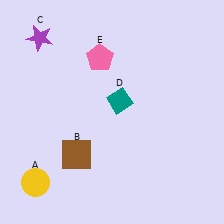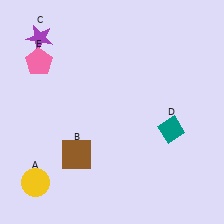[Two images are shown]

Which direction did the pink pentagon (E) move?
The pink pentagon (E) moved left.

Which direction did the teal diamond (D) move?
The teal diamond (D) moved right.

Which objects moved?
The objects that moved are: the teal diamond (D), the pink pentagon (E).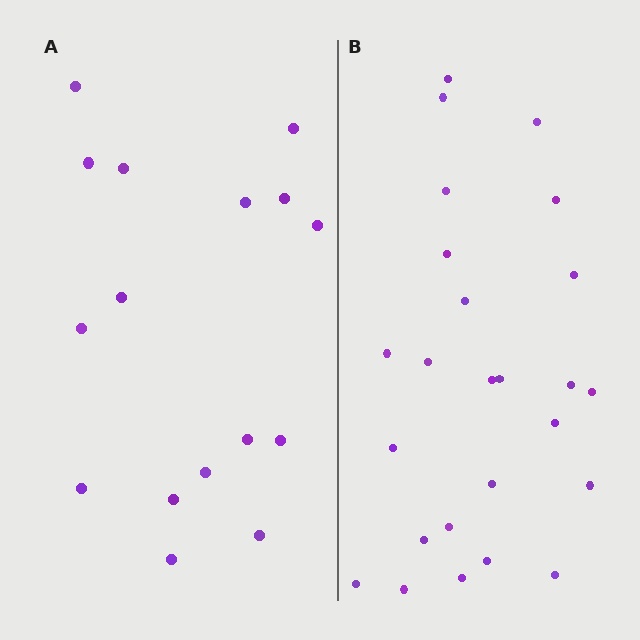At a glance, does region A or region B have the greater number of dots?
Region B (the right region) has more dots.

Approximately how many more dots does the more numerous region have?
Region B has roughly 8 or so more dots than region A.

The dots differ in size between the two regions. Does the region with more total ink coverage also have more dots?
No. Region A has more total ink coverage because its dots are larger, but region B actually contains more individual dots. Total area can be misleading — the number of items is what matters here.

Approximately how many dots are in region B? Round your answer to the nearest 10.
About 20 dots. (The exact count is 25, which rounds to 20.)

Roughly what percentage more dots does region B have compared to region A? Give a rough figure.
About 55% more.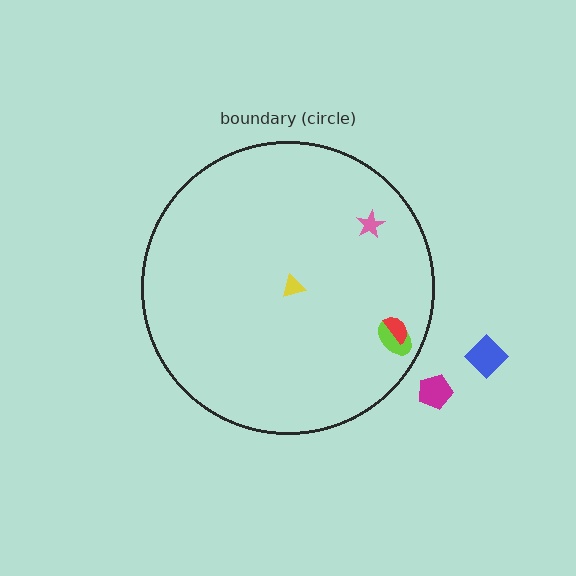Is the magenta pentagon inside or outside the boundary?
Outside.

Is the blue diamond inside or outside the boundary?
Outside.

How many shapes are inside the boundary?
4 inside, 2 outside.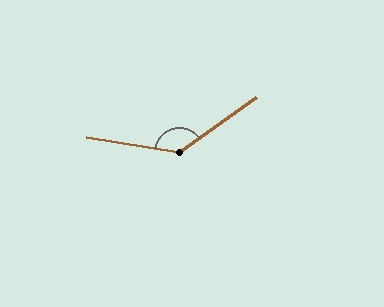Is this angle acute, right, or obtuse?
It is obtuse.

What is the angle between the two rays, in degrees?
Approximately 134 degrees.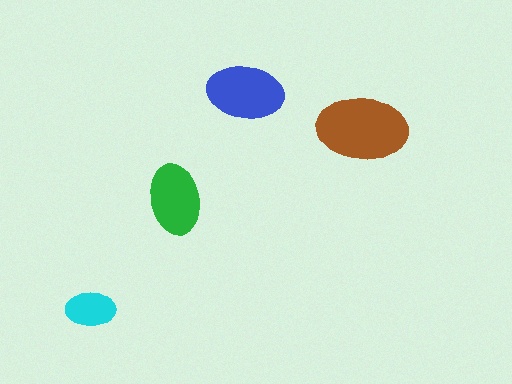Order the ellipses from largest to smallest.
the brown one, the blue one, the green one, the cyan one.